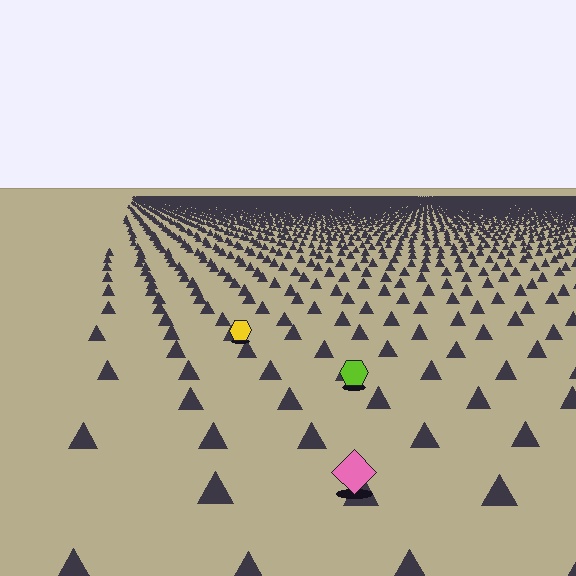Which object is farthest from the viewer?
The yellow hexagon is farthest from the viewer. It appears smaller and the ground texture around it is denser.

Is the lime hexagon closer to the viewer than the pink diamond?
No. The pink diamond is closer — you can tell from the texture gradient: the ground texture is coarser near it.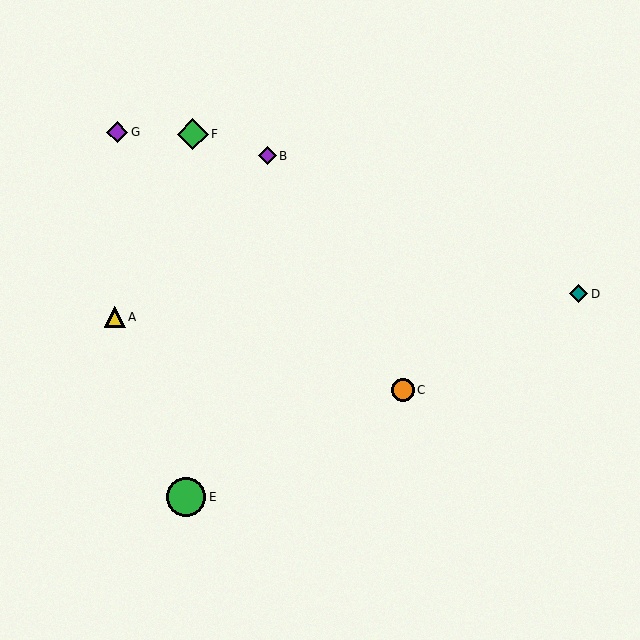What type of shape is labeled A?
Shape A is a yellow triangle.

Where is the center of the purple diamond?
The center of the purple diamond is at (267, 156).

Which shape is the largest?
The green circle (labeled E) is the largest.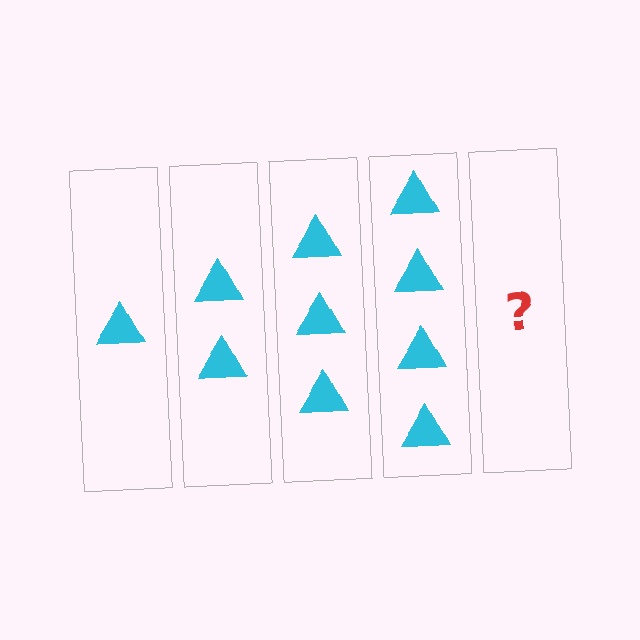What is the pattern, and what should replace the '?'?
The pattern is that each step adds one more triangle. The '?' should be 5 triangles.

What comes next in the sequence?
The next element should be 5 triangles.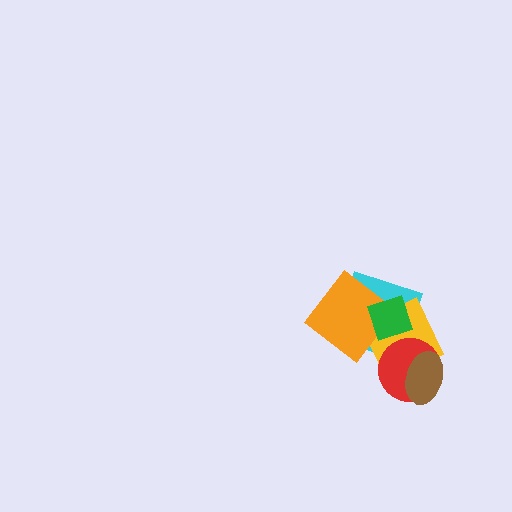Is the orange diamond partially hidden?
Yes, it is partially covered by another shape.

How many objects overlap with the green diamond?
3 objects overlap with the green diamond.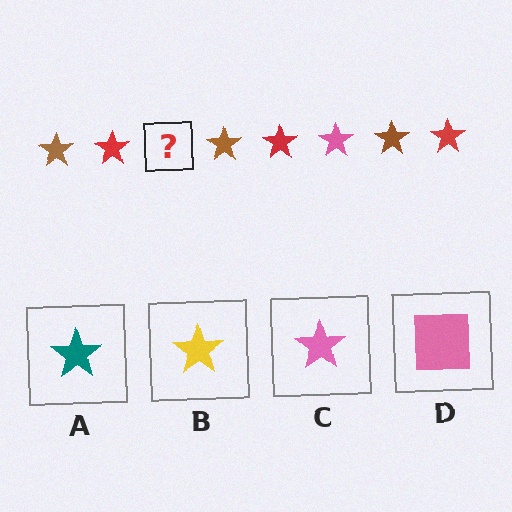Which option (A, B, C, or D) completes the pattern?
C.